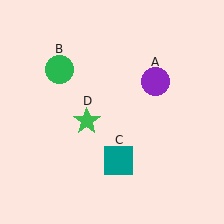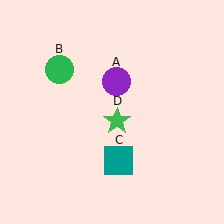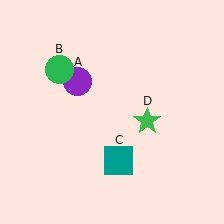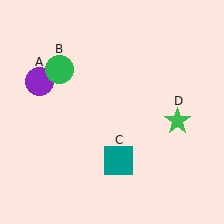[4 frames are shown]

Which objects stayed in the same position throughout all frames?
Green circle (object B) and teal square (object C) remained stationary.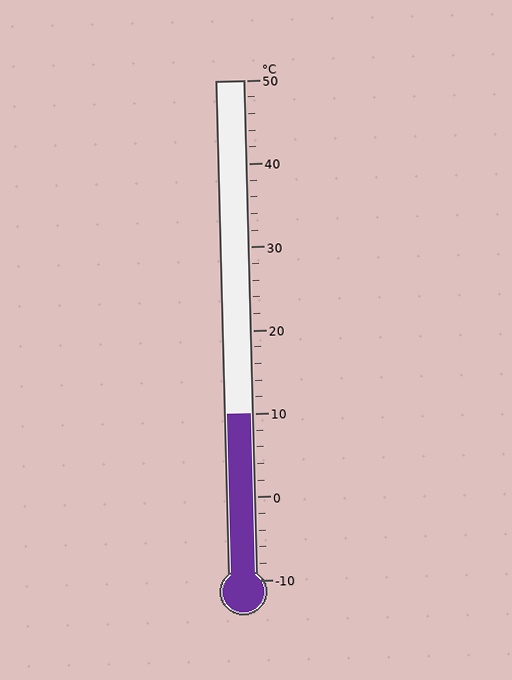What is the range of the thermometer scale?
The thermometer scale ranges from -10°C to 50°C.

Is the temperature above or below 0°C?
The temperature is above 0°C.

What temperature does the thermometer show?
The thermometer shows approximately 10°C.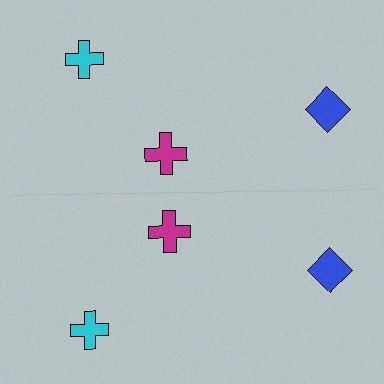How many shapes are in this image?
There are 6 shapes in this image.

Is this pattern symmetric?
Yes, this pattern has bilateral (reflection) symmetry.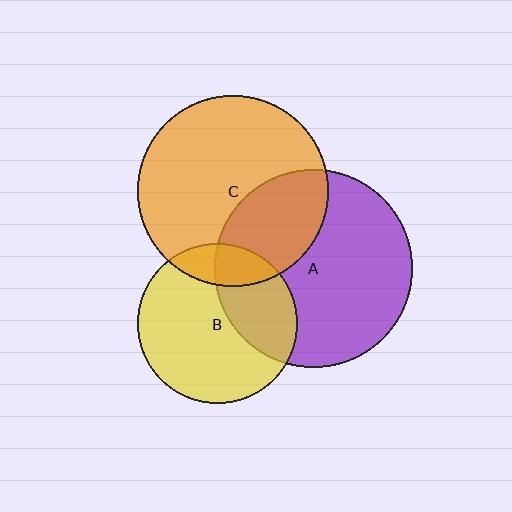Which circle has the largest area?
Circle A (purple).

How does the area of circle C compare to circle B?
Approximately 1.4 times.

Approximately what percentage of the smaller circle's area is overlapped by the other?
Approximately 35%.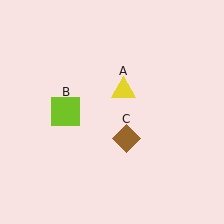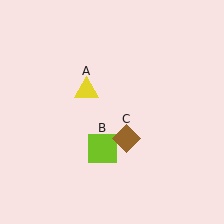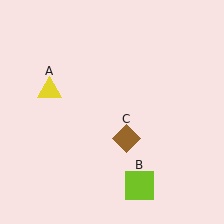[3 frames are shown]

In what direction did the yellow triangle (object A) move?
The yellow triangle (object A) moved left.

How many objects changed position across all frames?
2 objects changed position: yellow triangle (object A), lime square (object B).